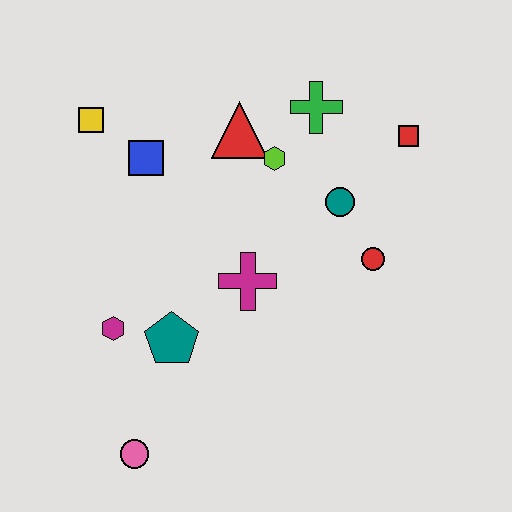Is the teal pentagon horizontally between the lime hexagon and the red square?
No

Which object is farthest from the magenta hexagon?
The red square is farthest from the magenta hexagon.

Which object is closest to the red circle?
The teal circle is closest to the red circle.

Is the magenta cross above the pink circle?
Yes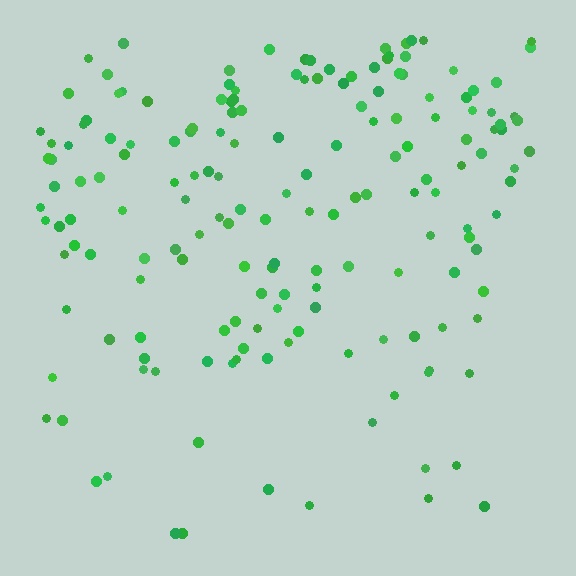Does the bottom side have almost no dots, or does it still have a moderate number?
Still a moderate number, just noticeably fewer than the top.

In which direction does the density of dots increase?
From bottom to top, with the top side densest.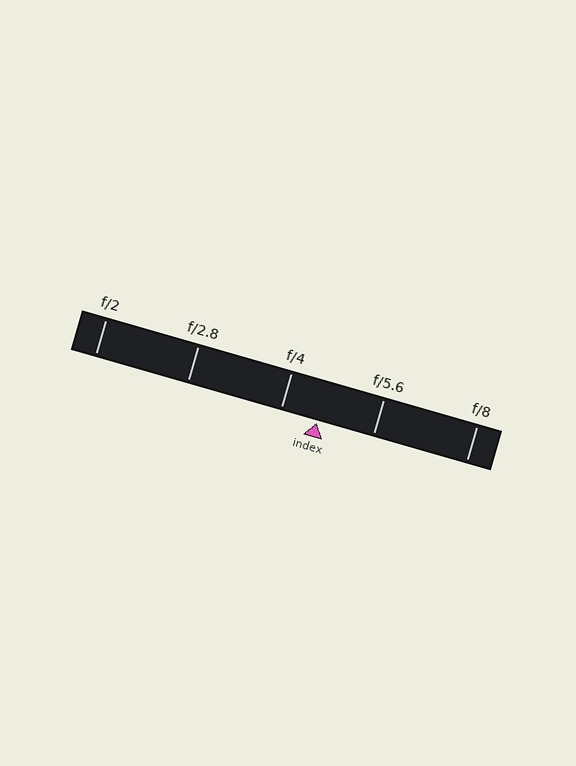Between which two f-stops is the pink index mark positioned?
The index mark is between f/4 and f/5.6.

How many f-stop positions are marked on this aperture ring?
There are 5 f-stop positions marked.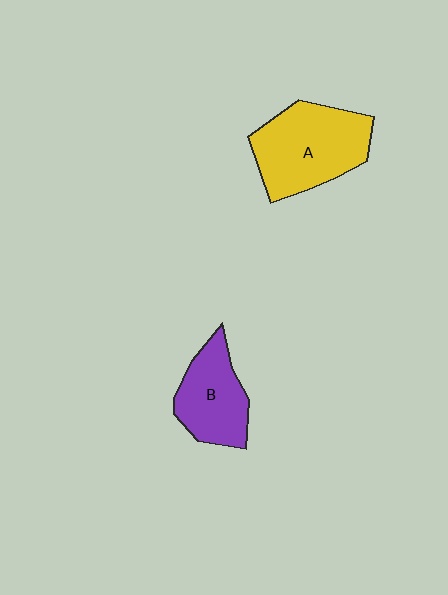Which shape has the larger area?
Shape A (yellow).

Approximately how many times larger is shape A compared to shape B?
Approximately 1.4 times.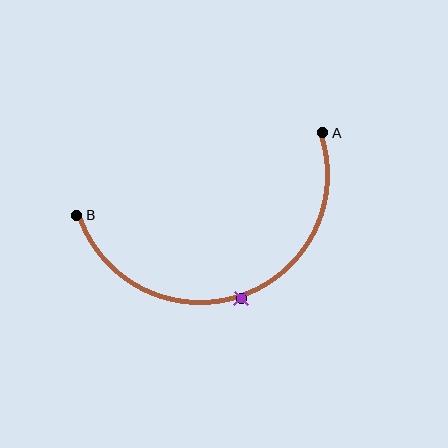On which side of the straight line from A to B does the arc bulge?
The arc bulges below the straight line connecting A and B.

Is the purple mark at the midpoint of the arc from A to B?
Yes. The purple mark lies on the arc at equal arc-length from both A and B — it is the arc midpoint.